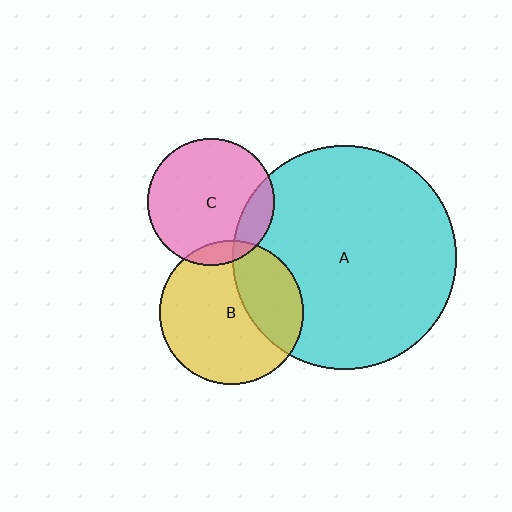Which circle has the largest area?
Circle A (cyan).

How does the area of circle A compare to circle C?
Approximately 3.1 times.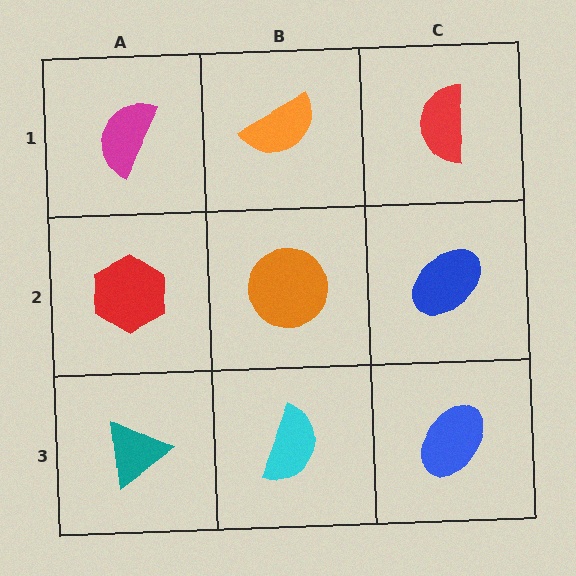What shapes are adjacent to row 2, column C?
A red semicircle (row 1, column C), a blue ellipse (row 3, column C), an orange circle (row 2, column B).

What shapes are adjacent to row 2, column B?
An orange semicircle (row 1, column B), a cyan semicircle (row 3, column B), a red hexagon (row 2, column A), a blue ellipse (row 2, column C).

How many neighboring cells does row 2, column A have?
3.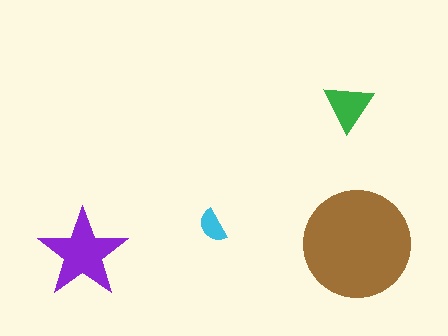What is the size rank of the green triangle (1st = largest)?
3rd.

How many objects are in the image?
There are 4 objects in the image.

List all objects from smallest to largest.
The cyan semicircle, the green triangle, the purple star, the brown circle.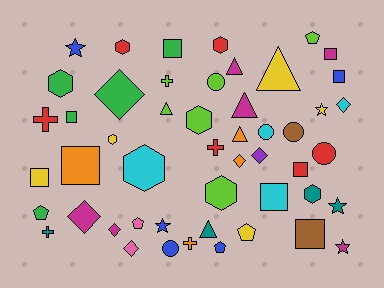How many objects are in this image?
There are 50 objects.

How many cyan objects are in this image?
There are 4 cyan objects.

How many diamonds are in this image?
There are 7 diamonds.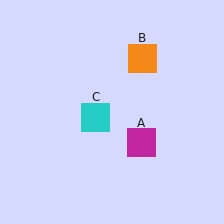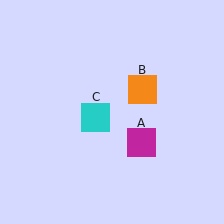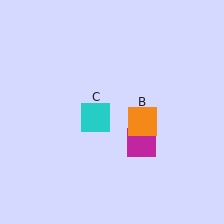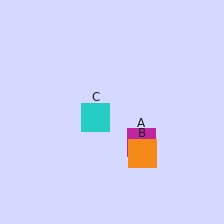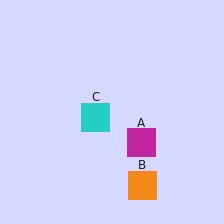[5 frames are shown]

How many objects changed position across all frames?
1 object changed position: orange square (object B).